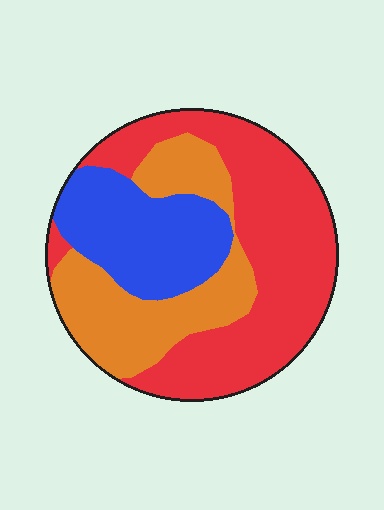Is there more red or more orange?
Red.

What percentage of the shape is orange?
Orange takes up between a sixth and a third of the shape.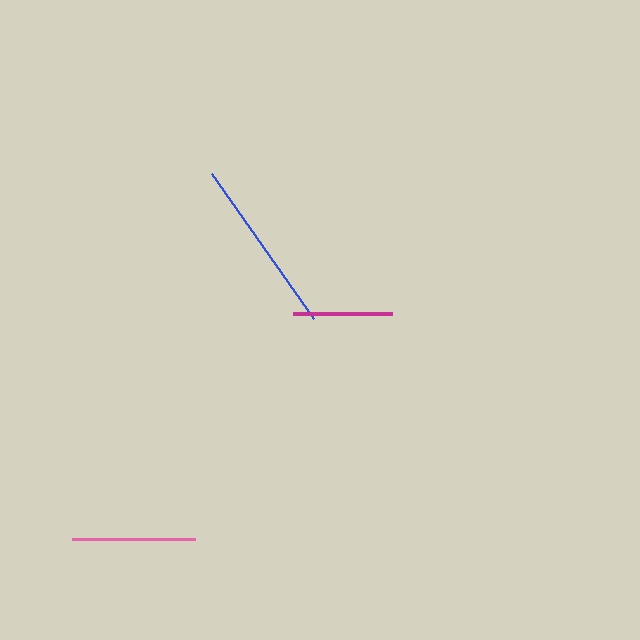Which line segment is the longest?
The blue line is the longest at approximately 177 pixels.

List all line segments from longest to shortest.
From longest to shortest: blue, pink, magenta.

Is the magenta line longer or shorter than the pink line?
The pink line is longer than the magenta line.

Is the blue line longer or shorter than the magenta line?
The blue line is longer than the magenta line.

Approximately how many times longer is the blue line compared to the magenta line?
The blue line is approximately 1.8 times the length of the magenta line.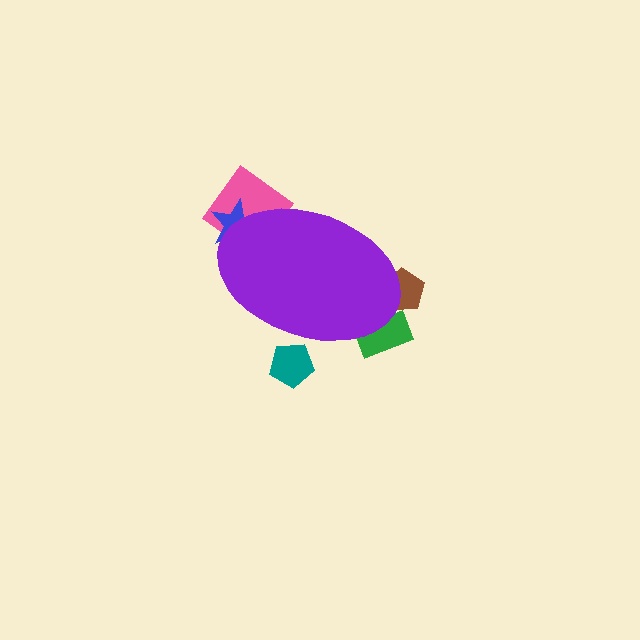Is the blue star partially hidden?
Yes, the blue star is partially hidden behind the purple ellipse.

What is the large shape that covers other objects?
A purple ellipse.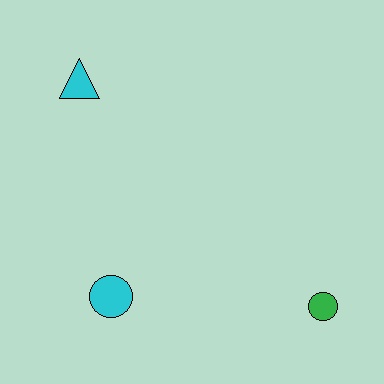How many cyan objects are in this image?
There are 2 cyan objects.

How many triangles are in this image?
There is 1 triangle.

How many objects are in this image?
There are 3 objects.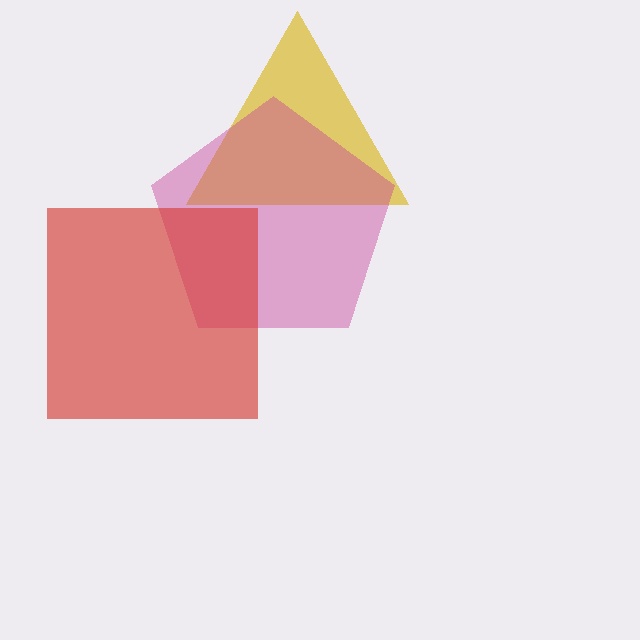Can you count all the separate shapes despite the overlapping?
Yes, there are 3 separate shapes.